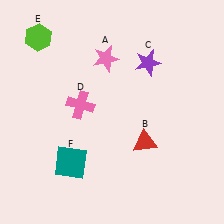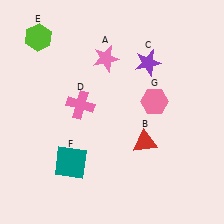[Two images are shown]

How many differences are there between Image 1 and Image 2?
There is 1 difference between the two images.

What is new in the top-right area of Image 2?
A pink hexagon (G) was added in the top-right area of Image 2.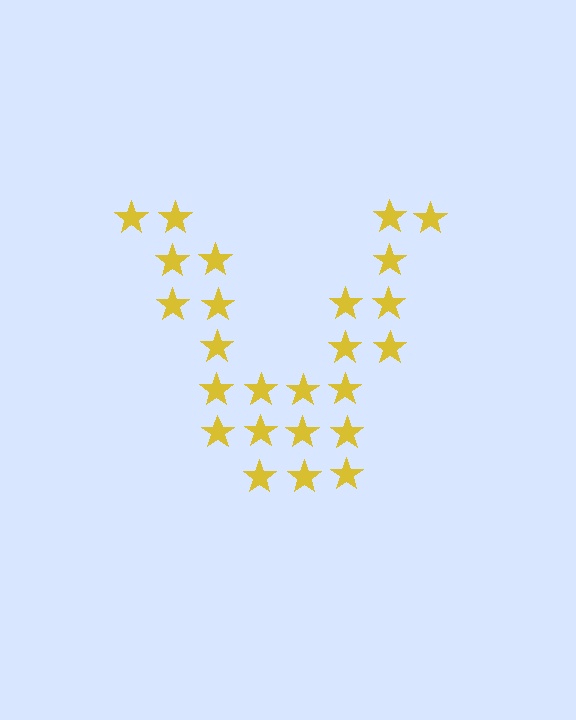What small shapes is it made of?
It is made of small stars.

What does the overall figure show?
The overall figure shows the letter V.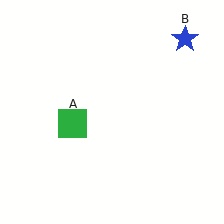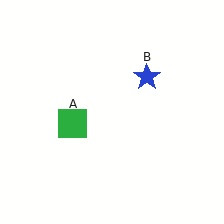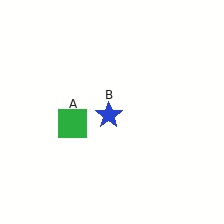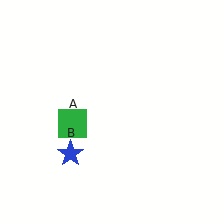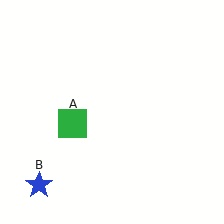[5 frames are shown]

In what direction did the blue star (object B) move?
The blue star (object B) moved down and to the left.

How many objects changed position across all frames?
1 object changed position: blue star (object B).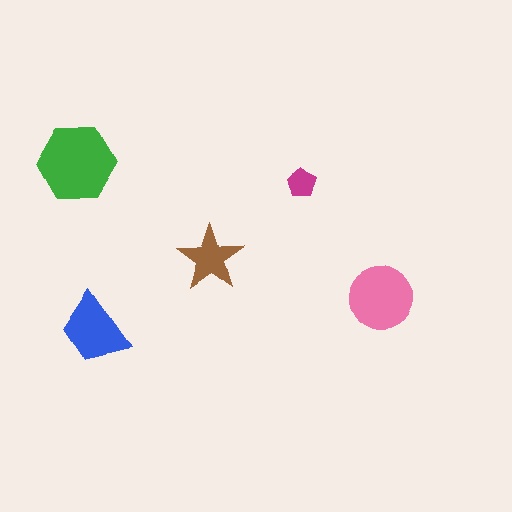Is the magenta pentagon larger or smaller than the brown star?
Smaller.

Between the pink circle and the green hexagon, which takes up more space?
The green hexagon.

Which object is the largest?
The green hexagon.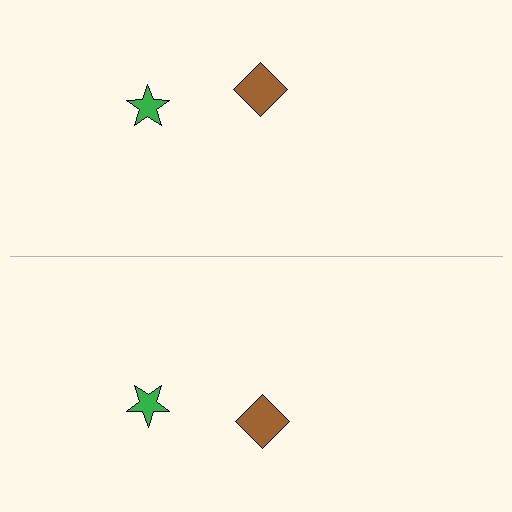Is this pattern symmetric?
Yes, this pattern has bilateral (reflection) symmetry.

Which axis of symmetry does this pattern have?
The pattern has a horizontal axis of symmetry running through the center of the image.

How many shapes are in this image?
There are 4 shapes in this image.